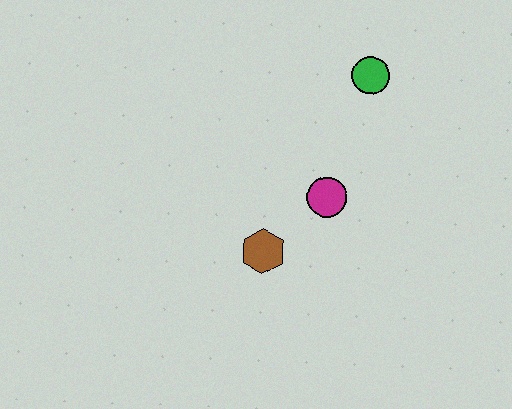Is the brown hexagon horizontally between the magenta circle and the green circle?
No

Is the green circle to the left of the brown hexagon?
No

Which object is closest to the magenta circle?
The brown hexagon is closest to the magenta circle.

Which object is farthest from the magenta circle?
The green circle is farthest from the magenta circle.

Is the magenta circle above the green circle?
No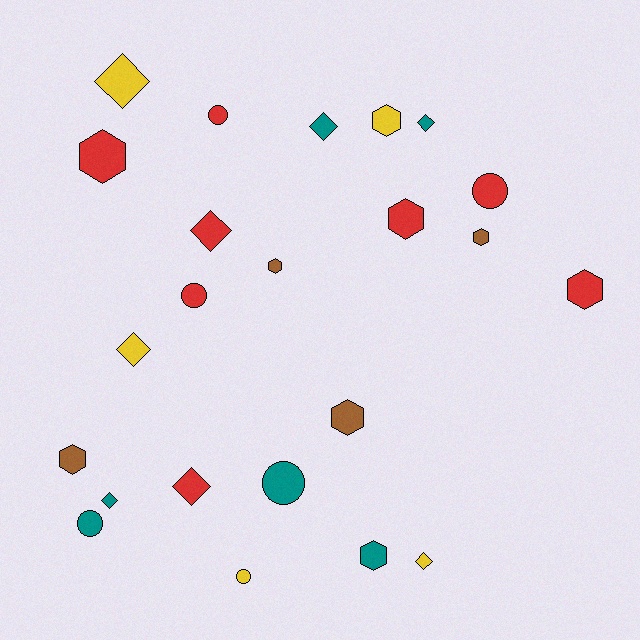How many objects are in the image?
There are 23 objects.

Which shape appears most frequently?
Hexagon, with 9 objects.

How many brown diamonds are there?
There are no brown diamonds.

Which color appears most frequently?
Red, with 8 objects.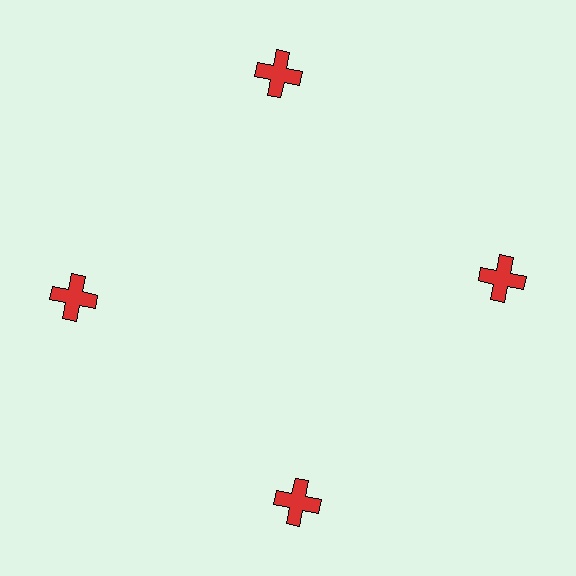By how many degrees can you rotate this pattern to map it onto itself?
The pattern maps onto itself every 90 degrees of rotation.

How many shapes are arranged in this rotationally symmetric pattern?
There are 4 shapes, arranged in 4 groups of 1.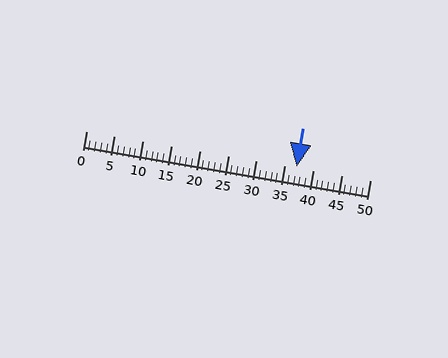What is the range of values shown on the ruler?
The ruler shows values from 0 to 50.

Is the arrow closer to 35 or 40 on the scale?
The arrow is closer to 35.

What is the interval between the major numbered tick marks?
The major tick marks are spaced 5 units apart.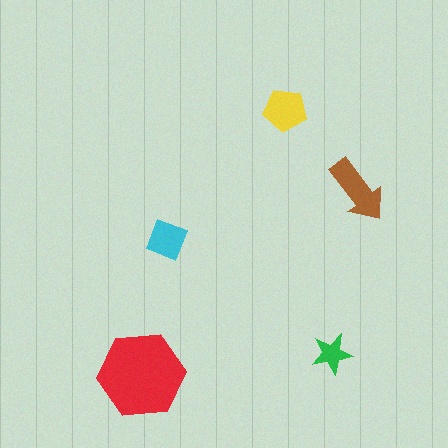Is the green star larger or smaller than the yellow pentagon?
Smaller.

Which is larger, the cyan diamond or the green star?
The cyan diamond.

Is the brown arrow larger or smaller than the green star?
Larger.